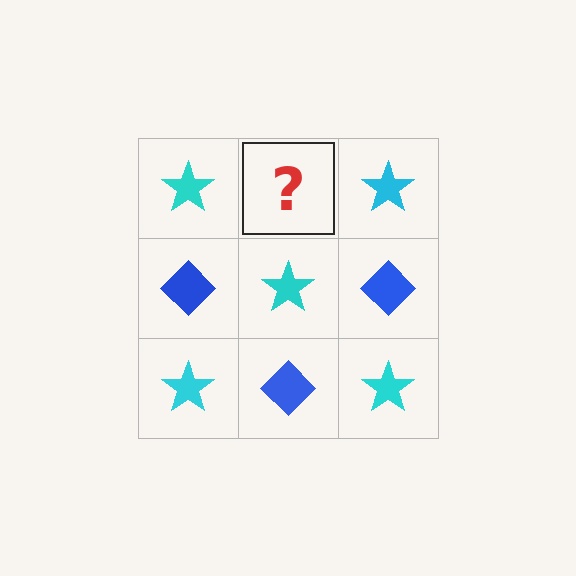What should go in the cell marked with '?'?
The missing cell should contain a blue diamond.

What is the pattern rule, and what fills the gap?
The rule is that it alternates cyan star and blue diamond in a checkerboard pattern. The gap should be filled with a blue diamond.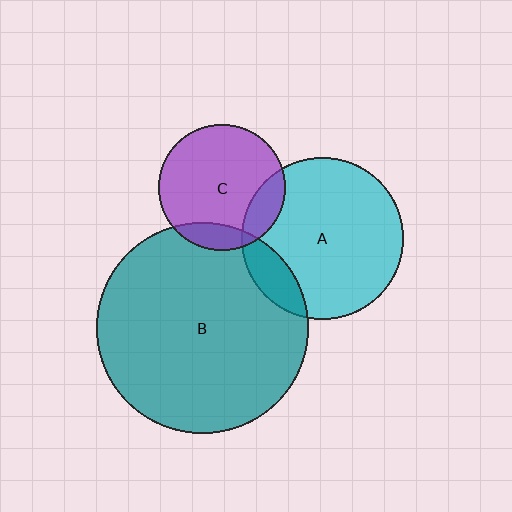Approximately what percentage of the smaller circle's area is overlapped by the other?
Approximately 15%.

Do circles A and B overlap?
Yes.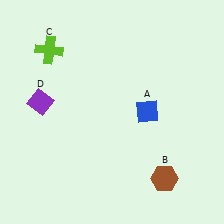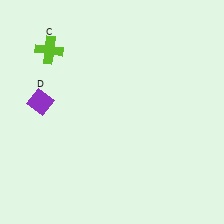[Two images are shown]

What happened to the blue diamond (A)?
The blue diamond (A) was removed in Image 2. It was in the top-right area of Image 1.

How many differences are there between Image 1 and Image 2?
There are 2 differences between the two images.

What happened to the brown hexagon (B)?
The brown hexagon (B) was removed in Image 2. It was in the bottom-right area of Image 1.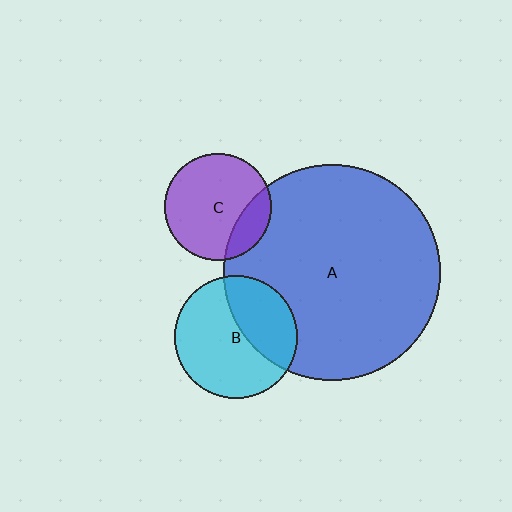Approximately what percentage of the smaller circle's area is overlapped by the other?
Approximately 35%.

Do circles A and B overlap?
Yes.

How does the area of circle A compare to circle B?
Approximately 3.1 times.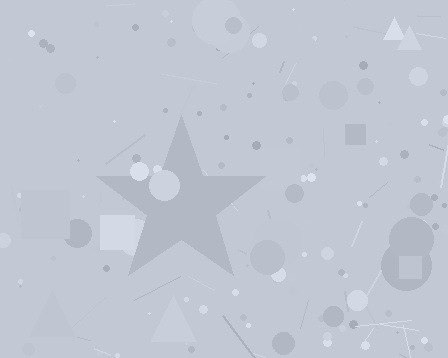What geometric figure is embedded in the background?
A star is embedded in the background.